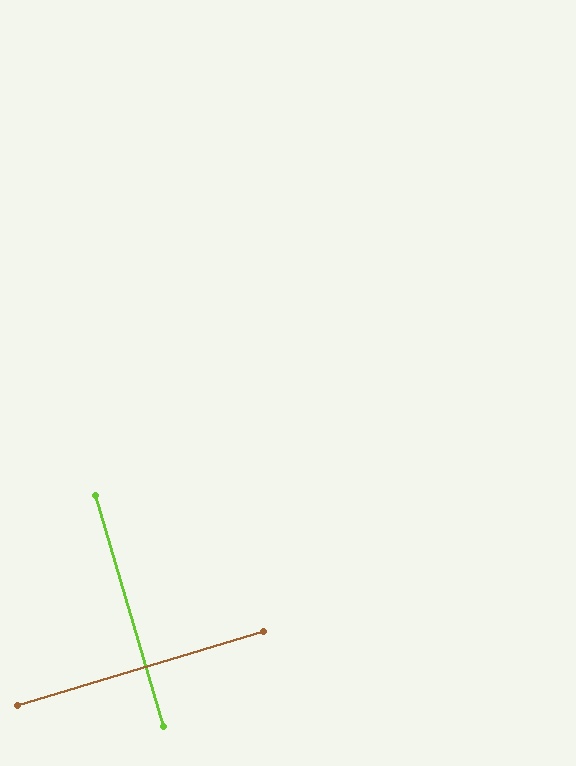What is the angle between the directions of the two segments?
Approximately 90 degrees.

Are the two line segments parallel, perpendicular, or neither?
Perpendicular — they meet at approximately 90°.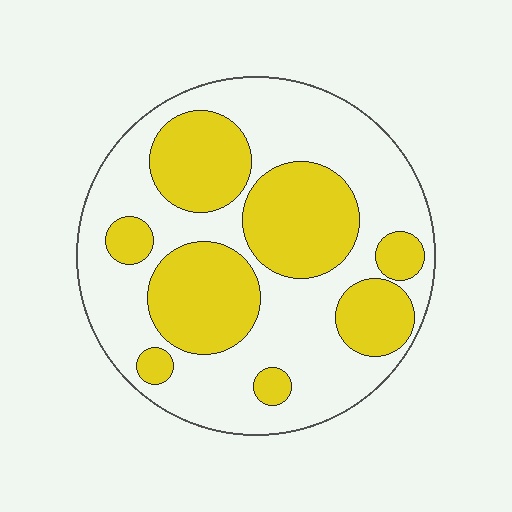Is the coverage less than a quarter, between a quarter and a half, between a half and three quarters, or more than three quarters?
Between a quarter and a half.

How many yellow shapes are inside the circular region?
8.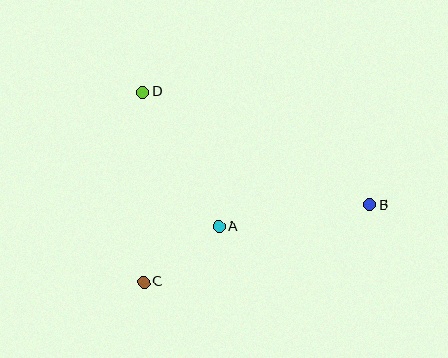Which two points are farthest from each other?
Points B and D are farthest from each other.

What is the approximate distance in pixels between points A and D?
The distance between A and D is approximately 155 pixels.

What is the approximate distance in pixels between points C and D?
The distance between C and D is approximately 190 pixels.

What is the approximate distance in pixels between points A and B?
The distance between A and B is approximately 153 pixels.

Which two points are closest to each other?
Points A and C are closest to each other.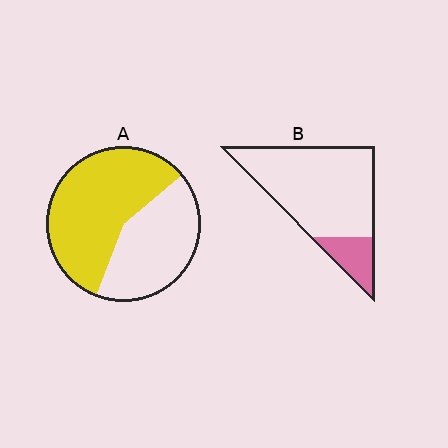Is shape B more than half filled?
No.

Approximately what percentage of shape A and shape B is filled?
A is approximately 60% and B is approximately 20%.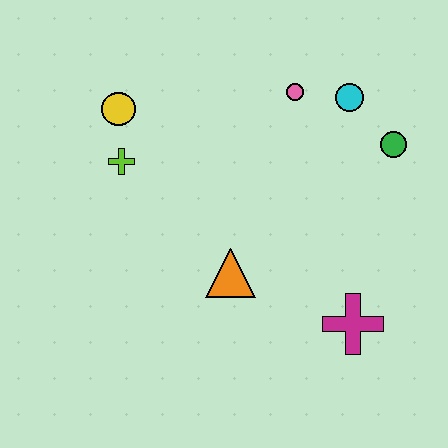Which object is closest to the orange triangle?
The magenta cross is closest to the orange triangle.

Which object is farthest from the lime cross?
The magenta cross is farthest from the lime cross.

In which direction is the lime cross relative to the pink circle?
The lime cross is to the left of the pink circle.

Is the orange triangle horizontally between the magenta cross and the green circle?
No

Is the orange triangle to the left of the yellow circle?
No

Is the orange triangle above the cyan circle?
No